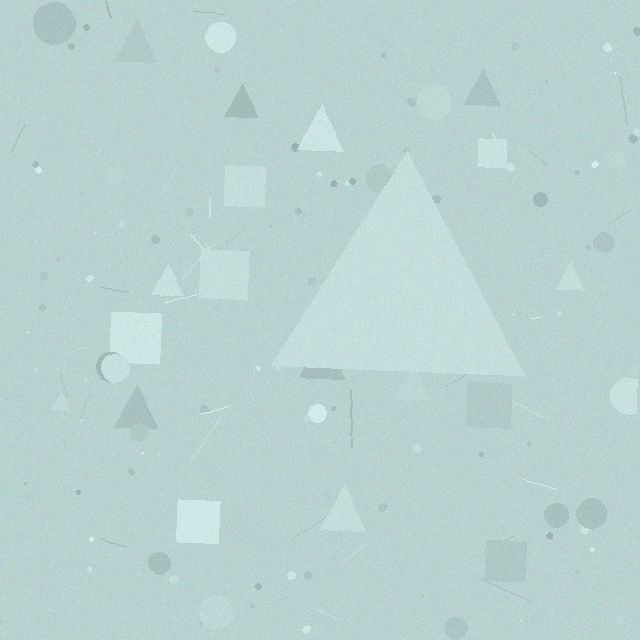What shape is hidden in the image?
A triangle is hidden in the image.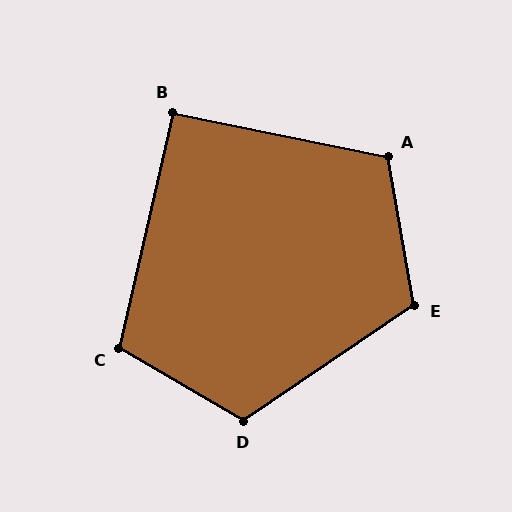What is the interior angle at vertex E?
Approximately 114 degrees (obtuse).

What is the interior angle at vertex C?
Approximately 107 degrees (obtuse).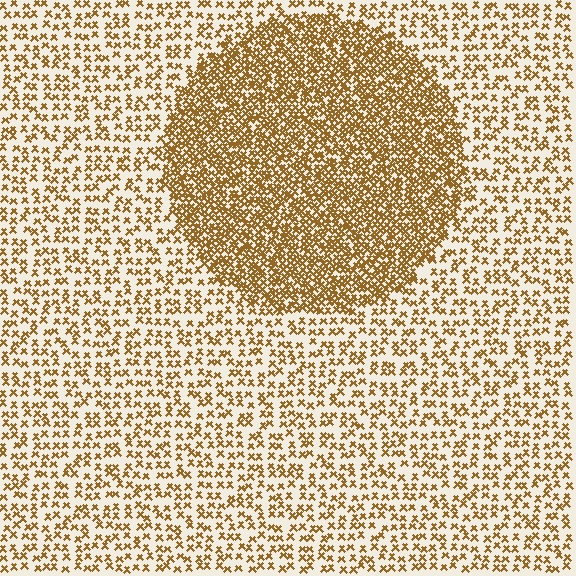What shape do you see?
I see a circle.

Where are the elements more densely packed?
The elements are more densely packed inside the circle boundary.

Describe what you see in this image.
The image contains small brown elements arranged at two different densities. A circle-shaped region is visible where the elements are more densely packed than the surrounding area.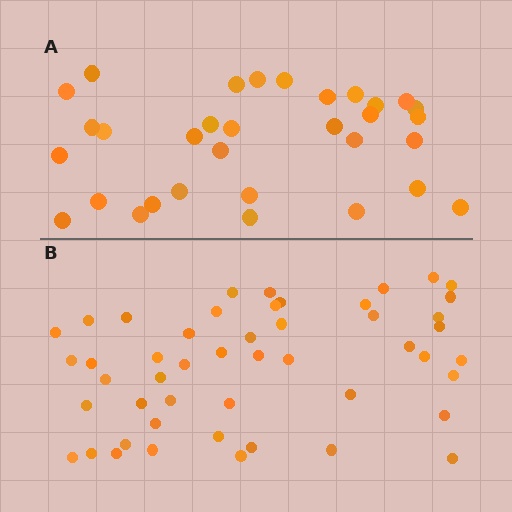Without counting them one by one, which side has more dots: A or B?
Region B (the bottom region) has more dots.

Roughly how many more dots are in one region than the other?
Region B has approximately 15 more dots than region A.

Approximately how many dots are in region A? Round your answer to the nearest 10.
About 30 dots. (The exact count is 32, which rounds to 30.)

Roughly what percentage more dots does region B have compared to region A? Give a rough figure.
About 55% more.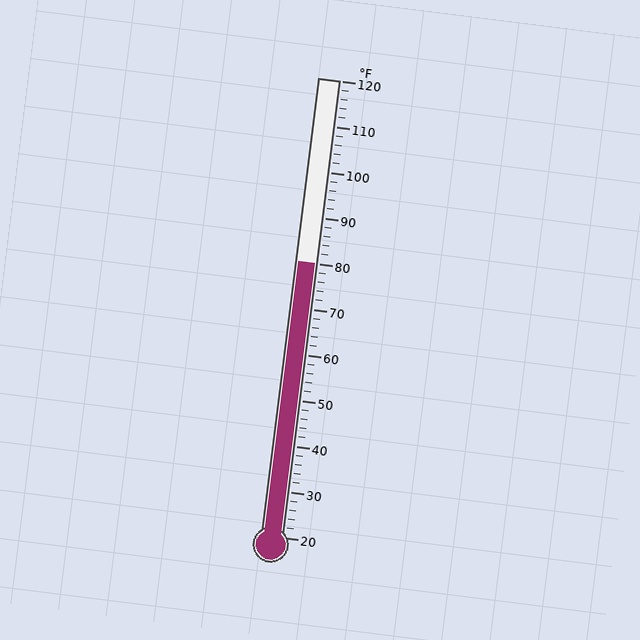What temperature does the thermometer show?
The thermometer shows approximately 80°F.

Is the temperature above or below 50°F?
The temperature is above 50°F.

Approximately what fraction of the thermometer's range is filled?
The thermometer is filled to approximately 60% of its range.